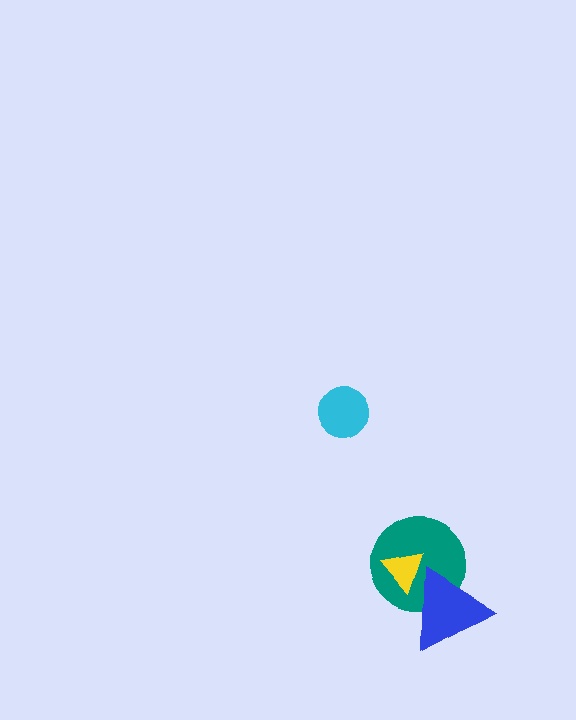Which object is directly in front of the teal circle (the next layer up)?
The yellow triangle is directly in front of the teal circle.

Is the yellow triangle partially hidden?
Yes, it is partially covered by another shape.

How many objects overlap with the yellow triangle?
2 objects overlap with the yellow triangle.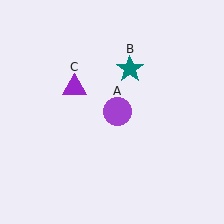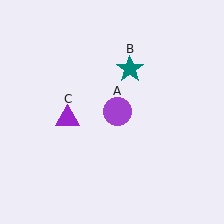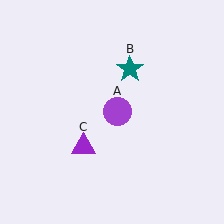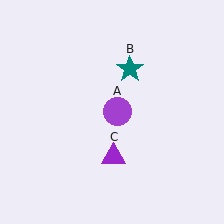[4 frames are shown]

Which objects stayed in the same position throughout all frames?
Purple circle (object A) and teal star (object B) remained stationary.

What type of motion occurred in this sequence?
The purple triangle (object C) rotated counterclockwise around the center of the scene.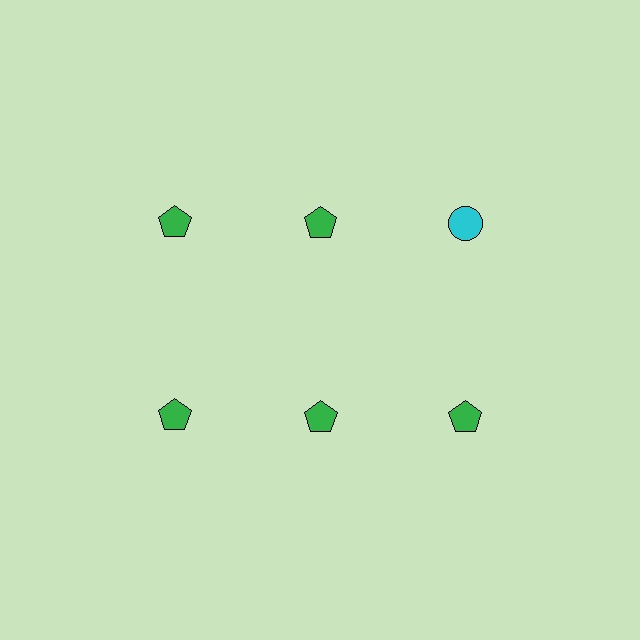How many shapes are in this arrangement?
There are 6 shapes arranged in a grid pattern.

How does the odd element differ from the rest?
It differs in both color (cyan instead of green) and shape (circle instead of pentagon).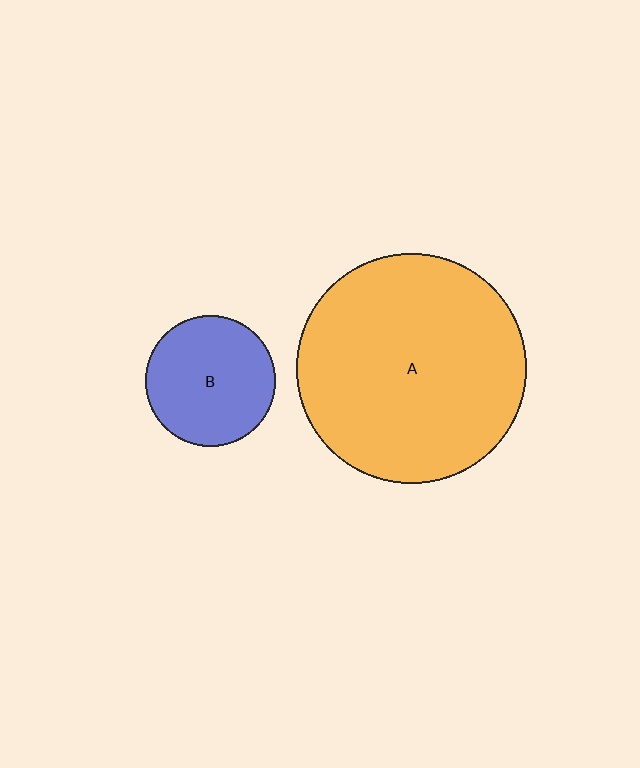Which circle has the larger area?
Circle A (orange).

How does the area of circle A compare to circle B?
Approximately 3.1 times.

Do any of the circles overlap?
No, none of the circles overlap.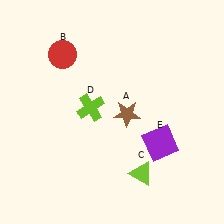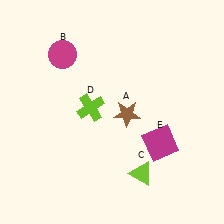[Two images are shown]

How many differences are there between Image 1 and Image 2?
There are 2 differences between the two images.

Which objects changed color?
B changed from red to magenta. E changed from purple to magenta.